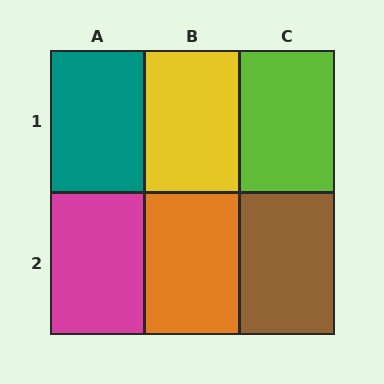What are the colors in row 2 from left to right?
Magenta, orange, brown.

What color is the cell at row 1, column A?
Teal.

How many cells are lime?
1 cell is lime.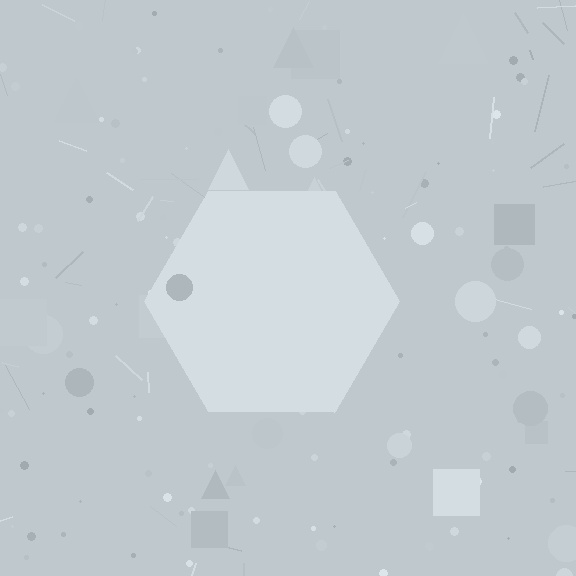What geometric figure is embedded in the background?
A hexagon is embedded in the background.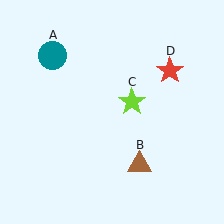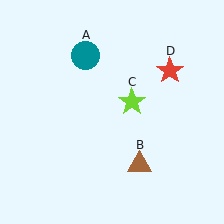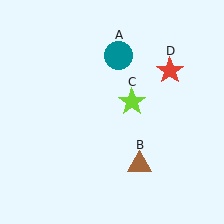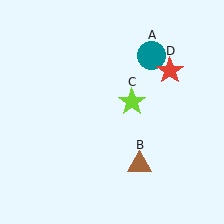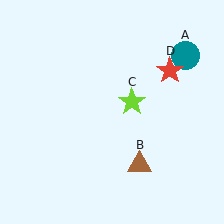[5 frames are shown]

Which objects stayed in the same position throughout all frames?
Brown triangle (object B) and lime star (object C) and red star (object D) remained stationary.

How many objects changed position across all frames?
1 object changed position: teal circle (object A).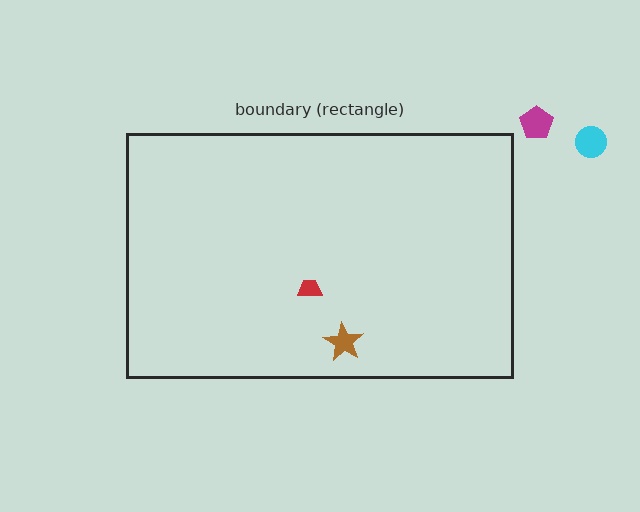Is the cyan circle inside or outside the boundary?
Outside.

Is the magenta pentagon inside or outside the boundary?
Outside.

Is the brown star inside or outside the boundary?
Inside.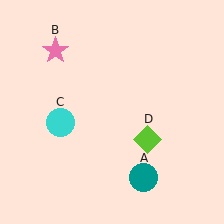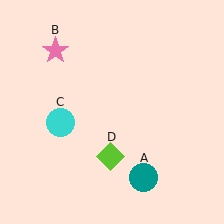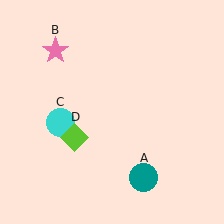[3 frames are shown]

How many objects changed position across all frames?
1 object changed position: lime diamond (object D).